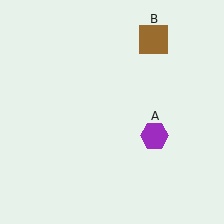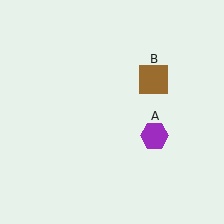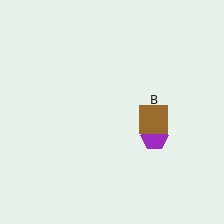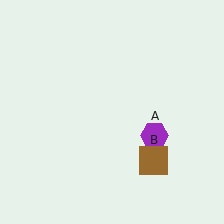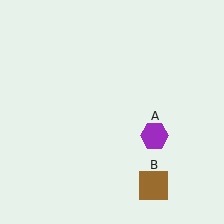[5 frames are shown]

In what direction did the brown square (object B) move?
The brown square (object B) moved down.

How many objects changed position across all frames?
1 object changed position: brown square (object B).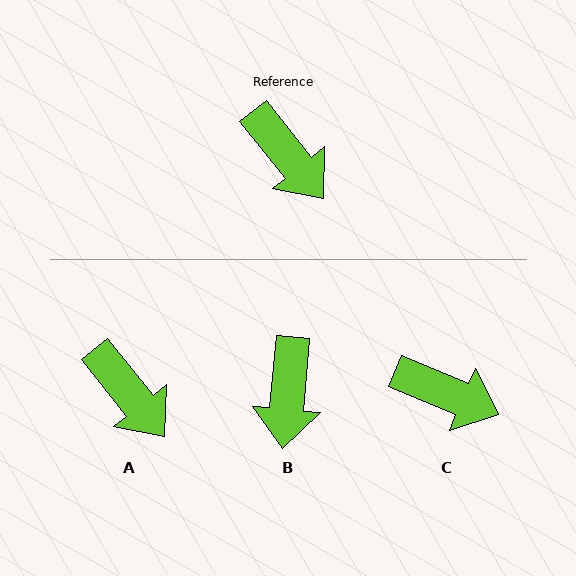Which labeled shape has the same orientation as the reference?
A.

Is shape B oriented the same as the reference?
No, it is off by about 44 degrees.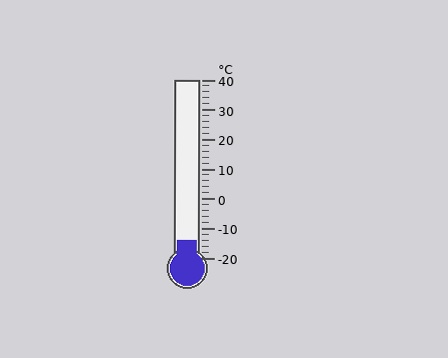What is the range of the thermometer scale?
The thermometer scale ranges from -20°C to 40°C.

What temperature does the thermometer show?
The thermometer shows approximately -14°C.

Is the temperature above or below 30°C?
The temperature is below 30°C.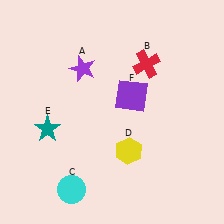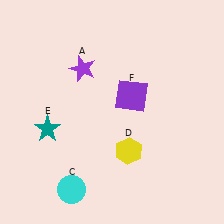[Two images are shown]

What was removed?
The red cross (B) was removed in Image 2.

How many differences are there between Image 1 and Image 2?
There is 1 difference between the two images.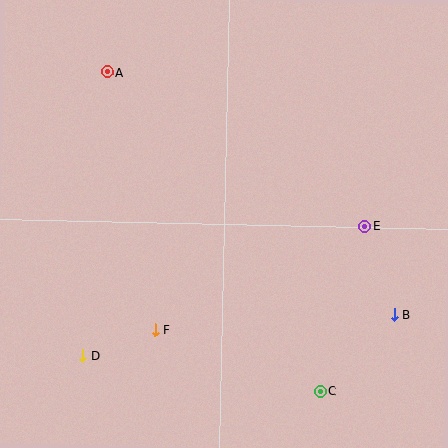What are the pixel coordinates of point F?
Point F is at (155, 330).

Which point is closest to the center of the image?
Point F at (155, 330) is closest to the center.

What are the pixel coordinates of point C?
Point C is at (320, 391).